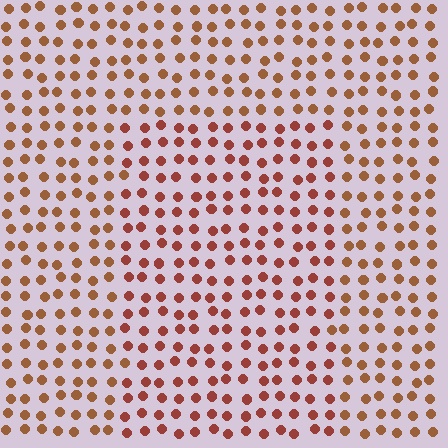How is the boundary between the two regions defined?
The boundary is defined purely by a slight shift in hue (about 21 degrees). Spacing, size, and orientation are identical on both sides.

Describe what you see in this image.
The image is filled with small brown elements in a uniform arrangement. A rectangle-shaped region is visible where the elements are tinted to a slightly different hue, forming a subtle color boundary.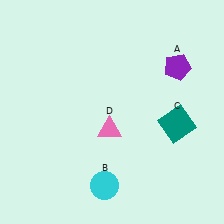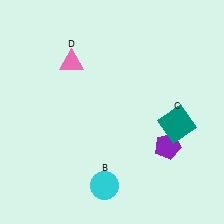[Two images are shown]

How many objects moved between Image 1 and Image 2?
2 objects moved between the two images.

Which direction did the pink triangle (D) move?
The pink triangle (D) moved up.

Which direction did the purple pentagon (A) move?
The purple pentagon (A) moved down.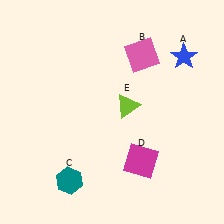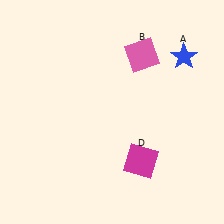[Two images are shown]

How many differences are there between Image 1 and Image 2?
There are 2 differences between the two images.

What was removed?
The teal hexagon (C), the lime triangle (E) were removed in Image 2.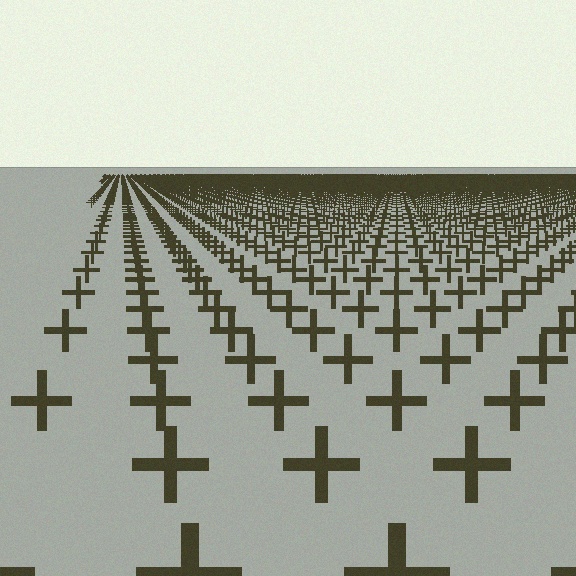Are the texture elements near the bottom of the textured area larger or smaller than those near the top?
Larger. Near the bottom, elements are closer to the viewer and appear at a bigger on-screen size.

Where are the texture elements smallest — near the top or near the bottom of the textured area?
Near the top.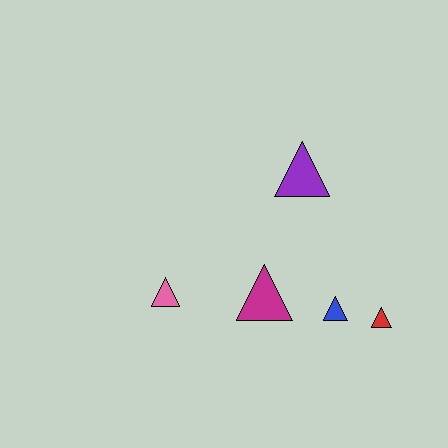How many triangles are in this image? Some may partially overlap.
There are 5 triangles.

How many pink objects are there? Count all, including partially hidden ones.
There is 1 pink object.